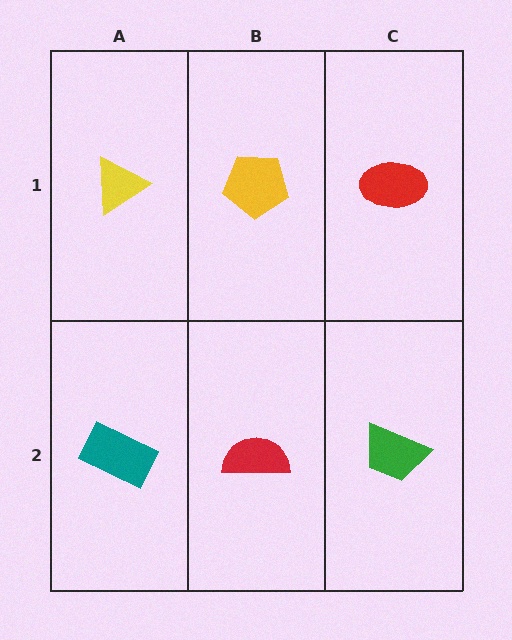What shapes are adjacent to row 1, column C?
A green trapezoid (row 2, column C), a yellow pentagon (row 1, column B).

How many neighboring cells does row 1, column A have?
2.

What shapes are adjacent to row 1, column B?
A red semicircle (row 2, column B), a yellow triangle (row 1, column A), a red ellipse (row 1, column C).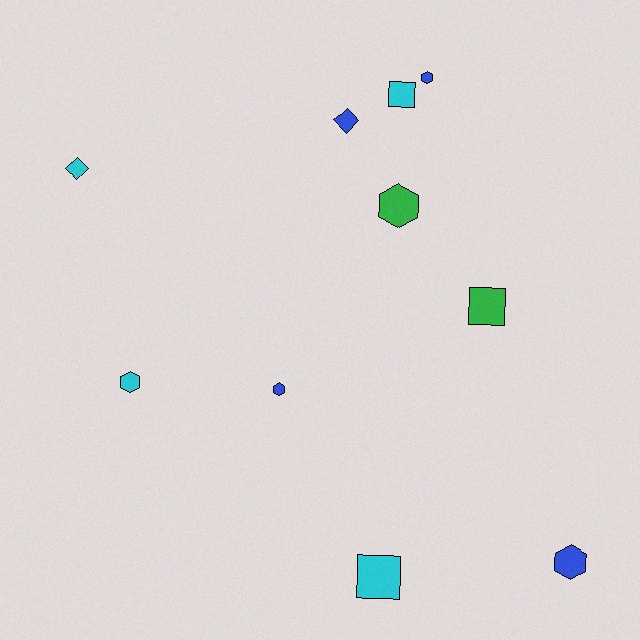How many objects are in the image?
There are 10 objects.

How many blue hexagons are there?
There are 3 blue hexagons.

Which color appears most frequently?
Cyan, with 4 objects.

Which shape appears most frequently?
Hexagon, with 5 objects.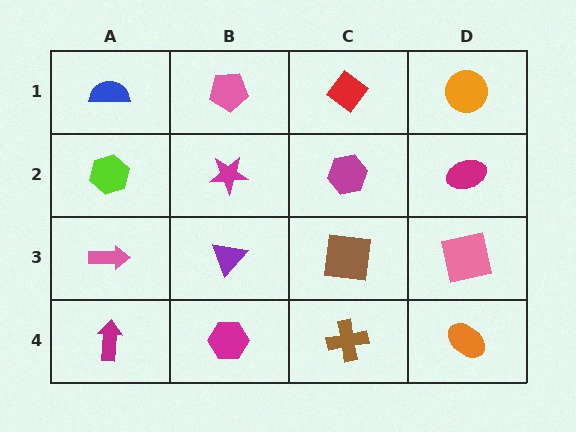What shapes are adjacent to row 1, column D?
A magenta ellipse (row 2, column D), a red diamond (row 1, column C).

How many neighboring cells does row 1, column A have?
2.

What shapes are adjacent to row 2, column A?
A blue semicircle (row 1, column A), a pink arrow (row 3, column A), a magenta star (row 2, column B).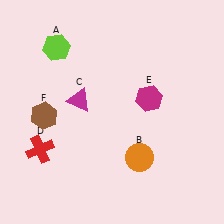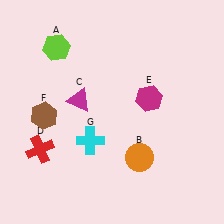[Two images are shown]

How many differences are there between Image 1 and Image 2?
There is 1 difference between the two images.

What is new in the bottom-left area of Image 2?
A cyan cross (G) was added in the bottom-left area of Image 2.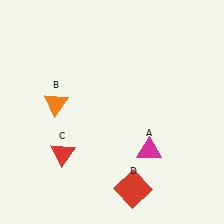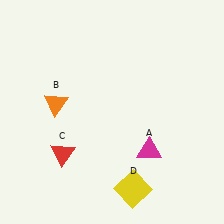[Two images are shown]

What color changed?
The square (D) changed from red in Image 1 to yellow in Image 2.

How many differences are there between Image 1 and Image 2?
There is 1 difference between the two images.